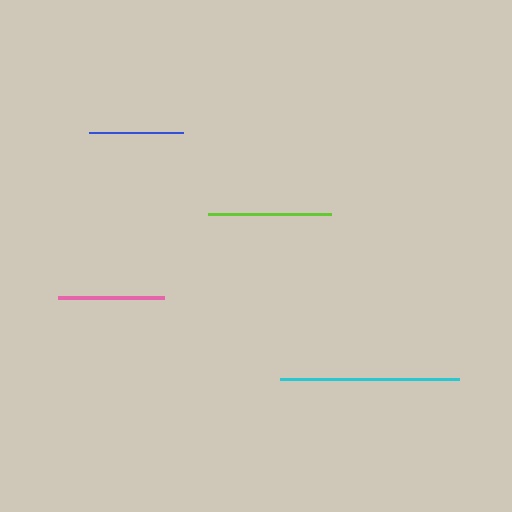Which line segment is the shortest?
The blue line is the shortest at approximately 94 pixels.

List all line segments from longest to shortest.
From longest to shortest: cyan, lime, pink, blue.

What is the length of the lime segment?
The lime segment is approximately 123 pixels long.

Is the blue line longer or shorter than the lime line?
The lime line is longer than the blue line.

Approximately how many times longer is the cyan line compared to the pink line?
The cyan line is approximately 1.7 times the length of the pink line.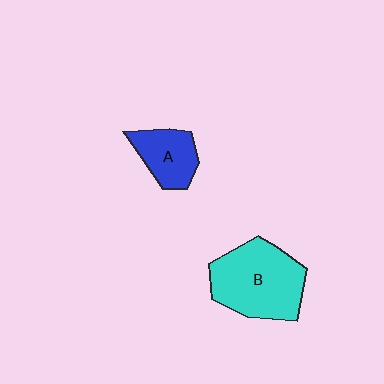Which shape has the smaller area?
Shape A (blue).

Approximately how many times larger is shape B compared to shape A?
Approximately 2.0 times.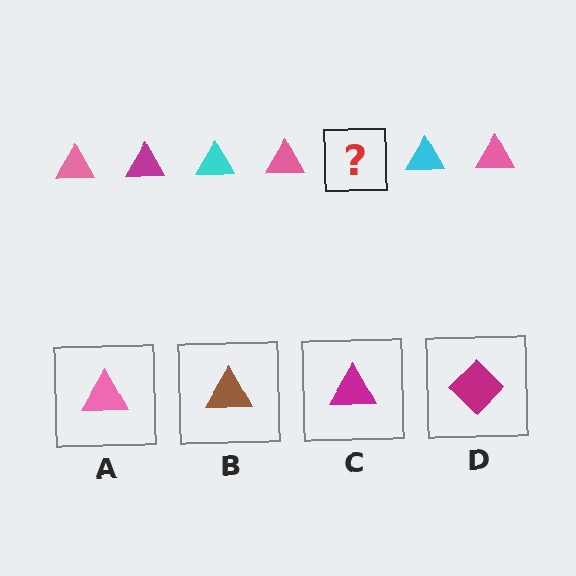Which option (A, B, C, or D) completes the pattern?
C.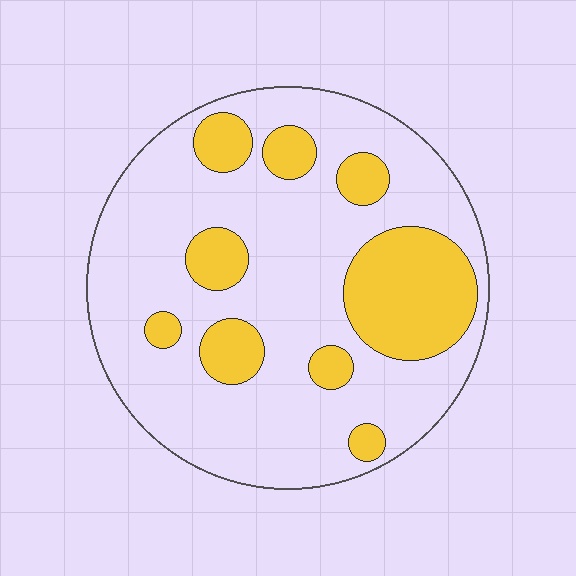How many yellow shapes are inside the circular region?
9.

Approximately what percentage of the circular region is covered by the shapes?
Approximately 25%.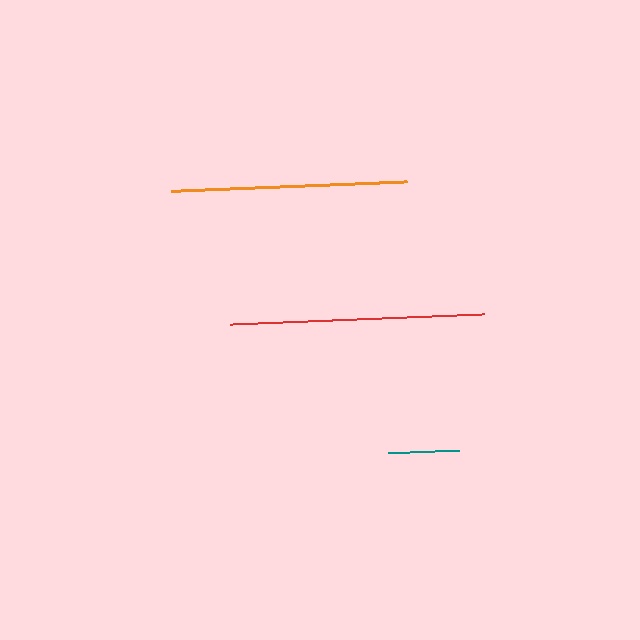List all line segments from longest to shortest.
From longest to shortest: red, orange, teal.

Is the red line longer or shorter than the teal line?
The red line is longer than the teal line.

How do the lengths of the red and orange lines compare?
The red and orange lines are approximately the same length.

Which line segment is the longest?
The red line is the longest at approximately 254 pixels.